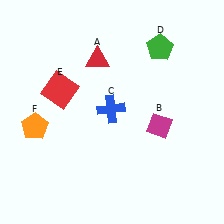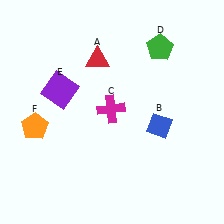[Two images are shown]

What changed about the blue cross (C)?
In Image 1, C is blue. In Image 2, it changed to magenta.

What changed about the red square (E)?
In Image 1, E is red. In Image 2, it changed to purple.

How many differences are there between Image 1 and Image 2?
There are 3 differences between the two images.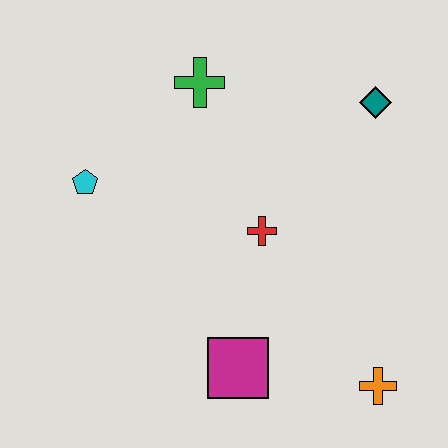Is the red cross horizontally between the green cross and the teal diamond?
Yes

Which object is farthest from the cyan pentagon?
The orange cross is farthest from the cyan pentagon.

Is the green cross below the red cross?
No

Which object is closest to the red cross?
The magenta square is closest to the red cross.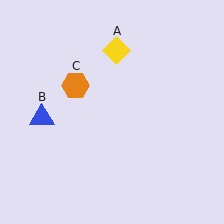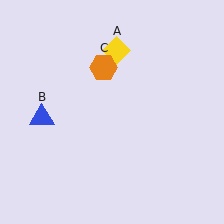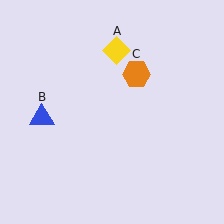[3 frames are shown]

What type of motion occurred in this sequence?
The orange hexagon (object C) rotated clockwise around the center of the scene.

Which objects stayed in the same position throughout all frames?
Yellow diamond (object A) and blue triangle (object B) remained stationary.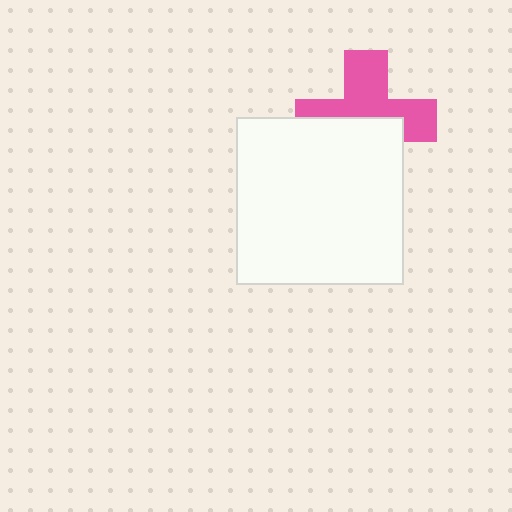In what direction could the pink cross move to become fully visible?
The pink cross could move up. That would shift it out from behind the white square entirely.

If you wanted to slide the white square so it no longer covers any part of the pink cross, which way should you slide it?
Slide it down — that is the most direct way to separate the two shapes.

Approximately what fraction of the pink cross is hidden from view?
Roughly 46% of the pink cross is hidden behind the white square.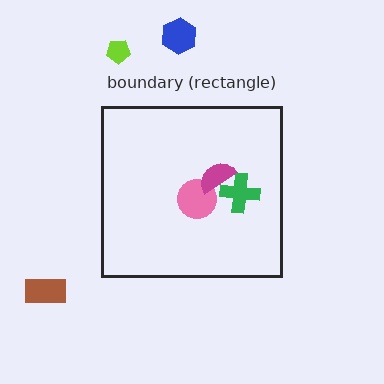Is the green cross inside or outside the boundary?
Inside.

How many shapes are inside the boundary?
3 inside, 3 outside.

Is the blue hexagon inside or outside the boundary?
Outside.